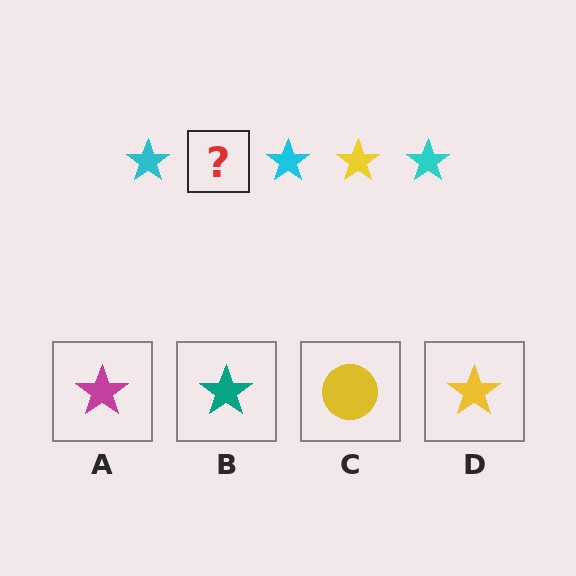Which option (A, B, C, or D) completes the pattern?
D.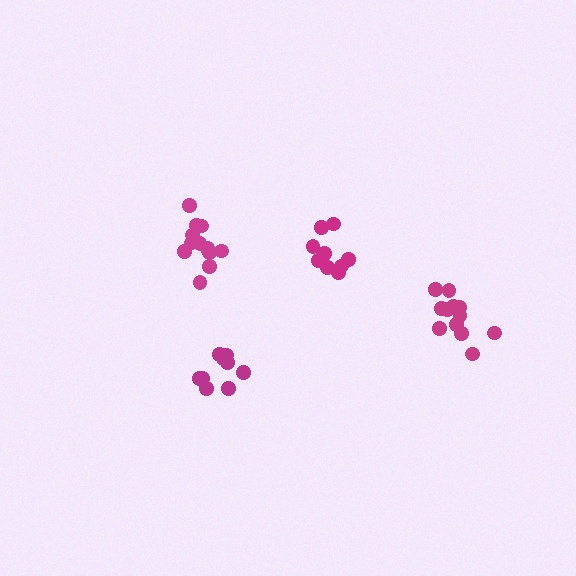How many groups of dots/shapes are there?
There are 4 groups.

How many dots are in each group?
Group 1: 12 dots, Group 2: 9 dots, Group 3: 12 dots, Group 4: 9 dots (42 total).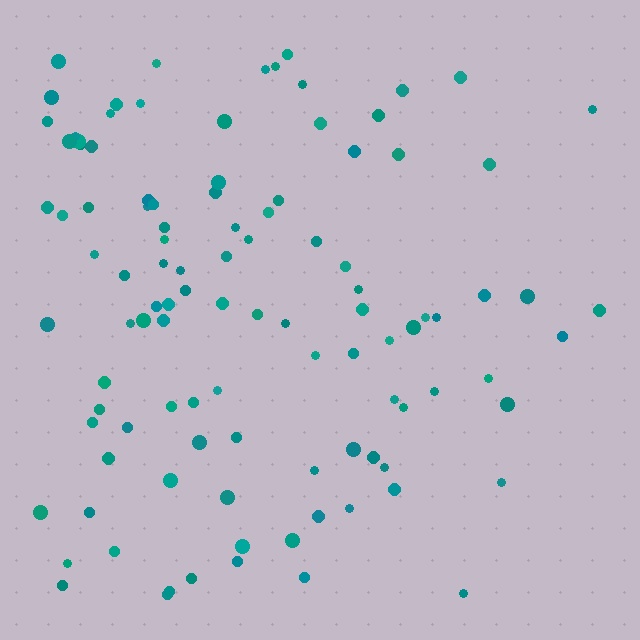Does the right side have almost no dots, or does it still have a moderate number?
Still a moderate number, just noticeably fewer than the left.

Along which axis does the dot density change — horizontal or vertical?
Horizontal.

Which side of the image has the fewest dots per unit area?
The right.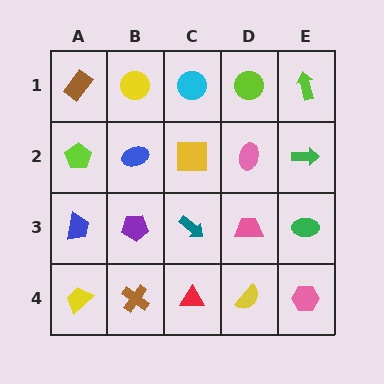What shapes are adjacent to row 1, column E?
A green arrow (row 2, column E), a lime circle (row 1, column D).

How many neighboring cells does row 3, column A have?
3.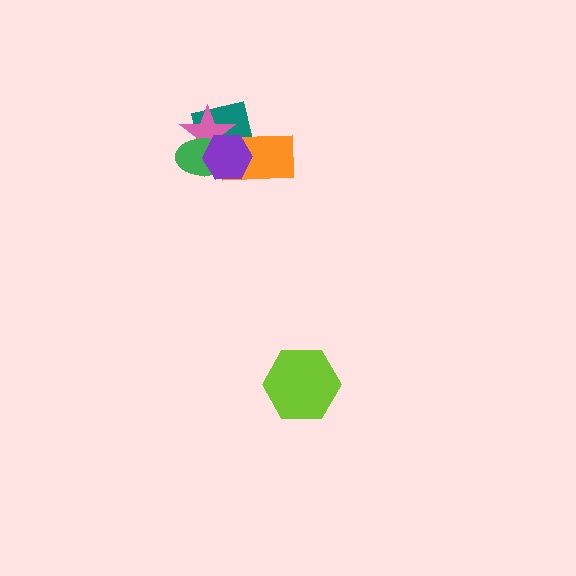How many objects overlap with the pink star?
4 objects overlap with the pink star.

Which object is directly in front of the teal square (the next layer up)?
The orange rectangle is directly in front of the teal square.